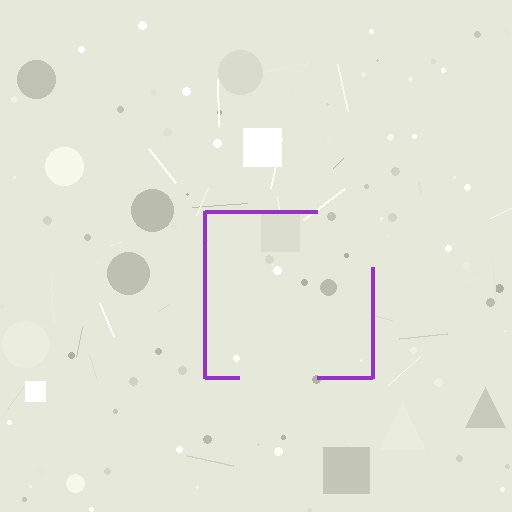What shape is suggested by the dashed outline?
The dashed outline suggests a square.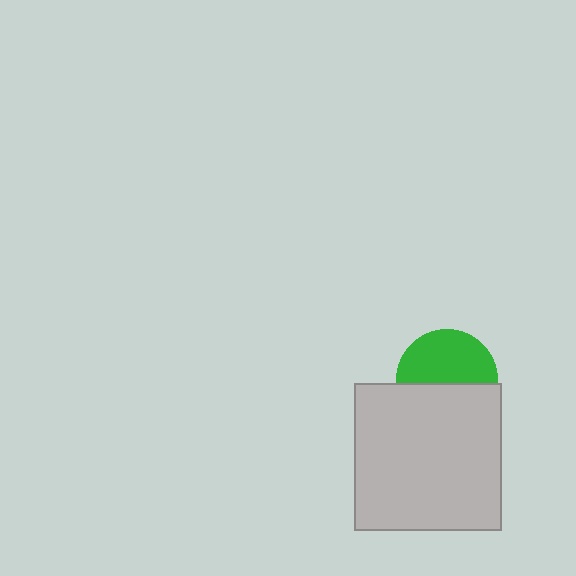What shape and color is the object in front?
The object in front is a light gray square.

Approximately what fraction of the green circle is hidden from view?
Roughly 46% of the green circle is hidden behind the light gray square.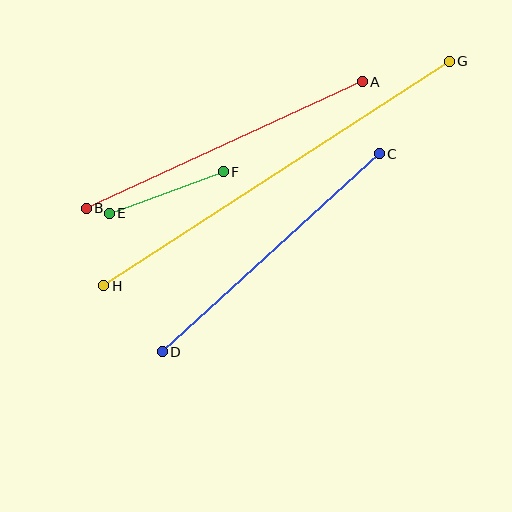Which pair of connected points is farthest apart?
Points G and H are farthest apart.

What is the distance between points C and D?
The distance is approximately 293 pixels.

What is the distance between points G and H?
The distance is approximately 412 pixels.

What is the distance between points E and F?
The distance is approximately 121 pixels.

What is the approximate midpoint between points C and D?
The midpoint is at approximately (271, 253) pixels.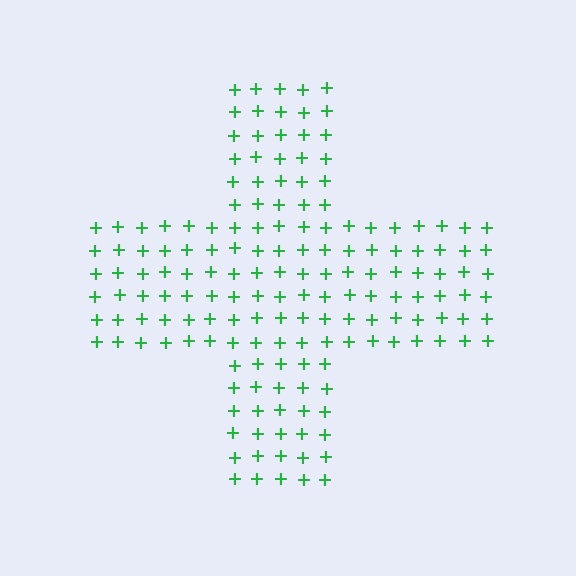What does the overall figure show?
The overall figure shows a cross.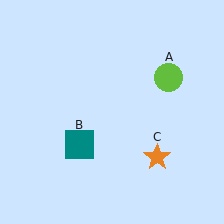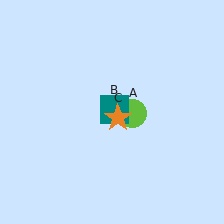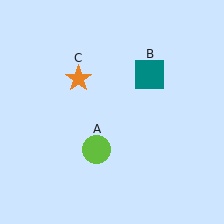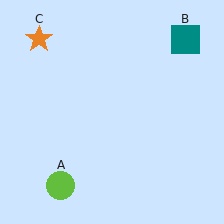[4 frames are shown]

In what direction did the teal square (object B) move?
The teal square (object B) moved up and to the right.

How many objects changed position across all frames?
3 objects changed position: lime circle (object A), teal square (object B), orange star (object C).